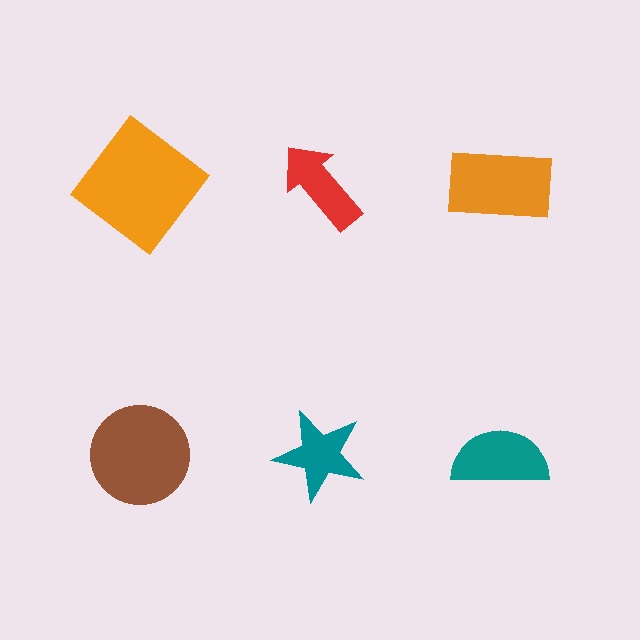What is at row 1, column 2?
A red arrow.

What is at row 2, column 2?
A teal star.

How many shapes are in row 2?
3 shapes.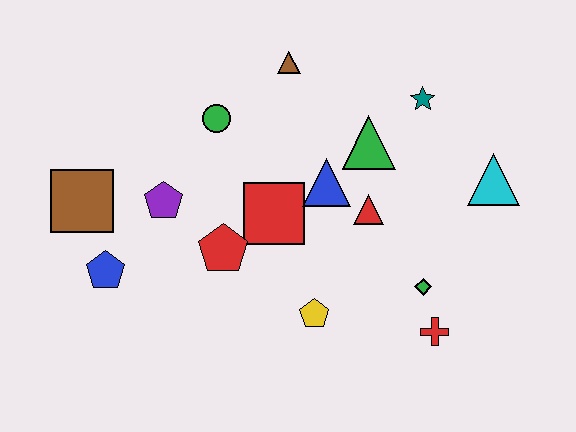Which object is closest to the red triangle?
The blue triangle is closest to the red triangle.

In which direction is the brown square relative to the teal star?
The brown square is to the left of the teal star.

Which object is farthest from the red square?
The cyan triangle is farthest from the red square.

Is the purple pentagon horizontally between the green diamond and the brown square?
Yes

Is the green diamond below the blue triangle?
Yes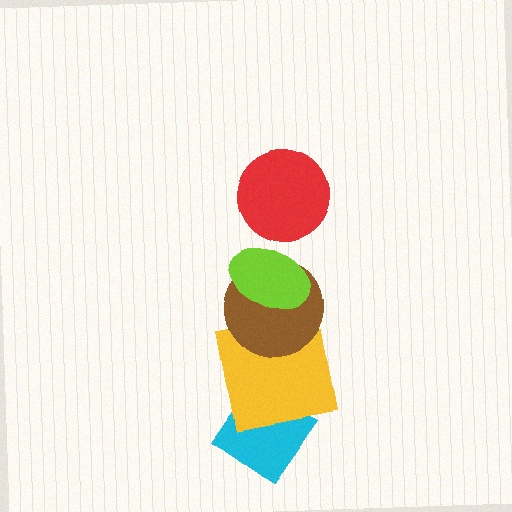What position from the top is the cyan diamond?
The cyan diamond is 5th from the top.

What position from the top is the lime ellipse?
The lime ellipse is 2nd from the top.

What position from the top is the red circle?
The red circle is 1st from the top.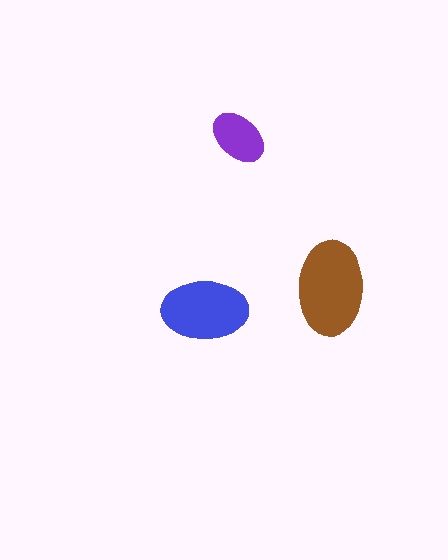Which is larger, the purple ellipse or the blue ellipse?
The blue one.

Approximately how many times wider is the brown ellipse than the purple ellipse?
About 1.5 times wider.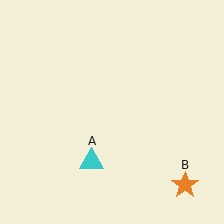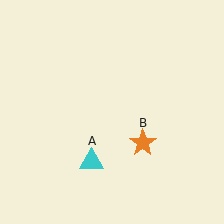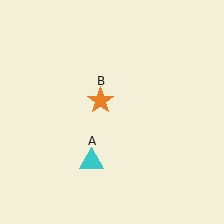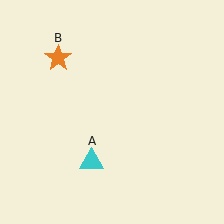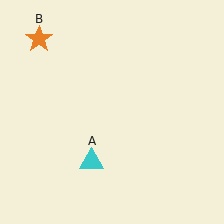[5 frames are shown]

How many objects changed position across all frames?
1 object changed position: orange star (object B).